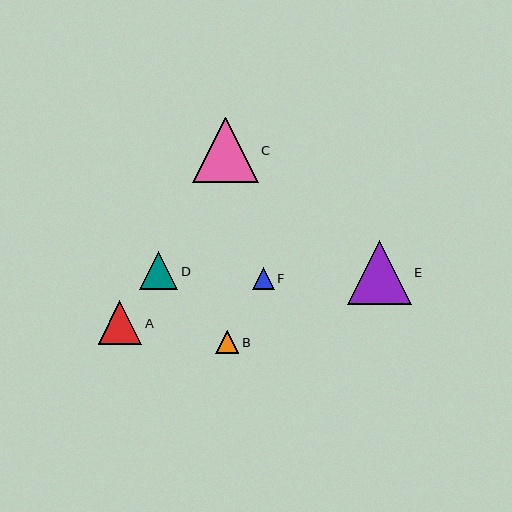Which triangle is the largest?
Triangle C is the largest with a size of approximately 66 pixels.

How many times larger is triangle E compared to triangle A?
Triangle E is approximately 1.5 times the size of triangle A.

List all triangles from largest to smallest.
From largest to smallest: C, E, A, D, B, F.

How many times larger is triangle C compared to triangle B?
Triangle C is approximately 2.8 times the size of triangle B.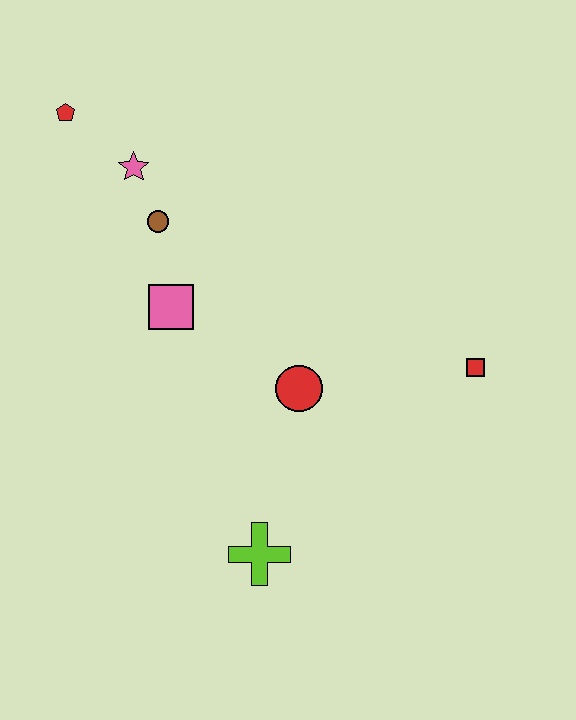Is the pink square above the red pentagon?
No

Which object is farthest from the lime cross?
The red pentagon is farthest from the lime cross.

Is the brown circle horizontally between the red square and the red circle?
No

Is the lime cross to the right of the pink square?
Yes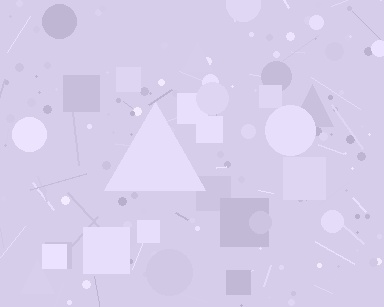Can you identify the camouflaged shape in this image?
The camouflaged shape is a triangle.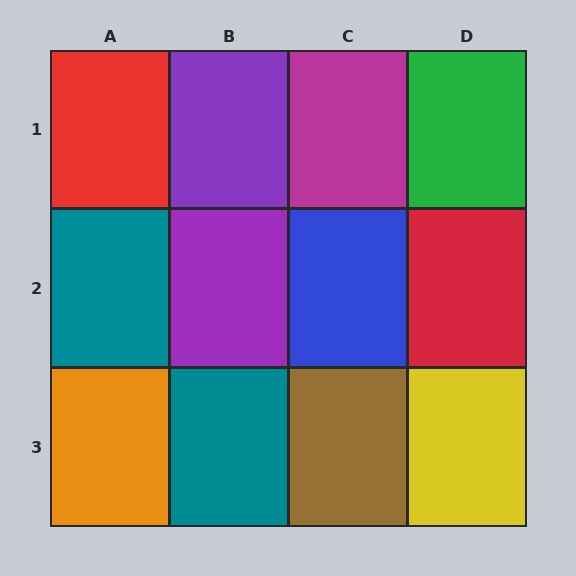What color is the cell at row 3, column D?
Yellow.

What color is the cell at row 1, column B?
Purple.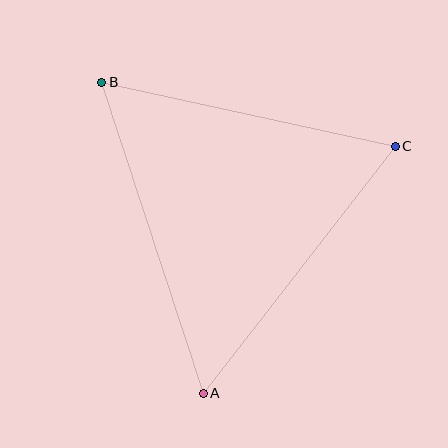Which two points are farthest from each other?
Points A and B are farthest from each other.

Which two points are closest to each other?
Points B and C are closest to each other.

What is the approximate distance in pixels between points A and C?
The distance between A and C is approximately 313 pixels.